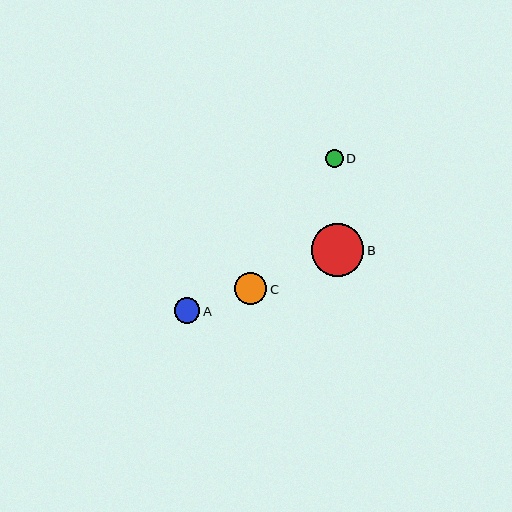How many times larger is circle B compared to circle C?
Circle B is approximately 1.6 times the size of circle C.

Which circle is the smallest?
Circle D is the smallest with a size of approximately 18 pixels.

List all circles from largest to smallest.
From largest to smallest: B, C, A, D.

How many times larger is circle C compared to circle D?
Circle C is approximately 1.8 times the size of circle D.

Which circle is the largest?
Circle B is the largest with a size of approximately 52 pixels.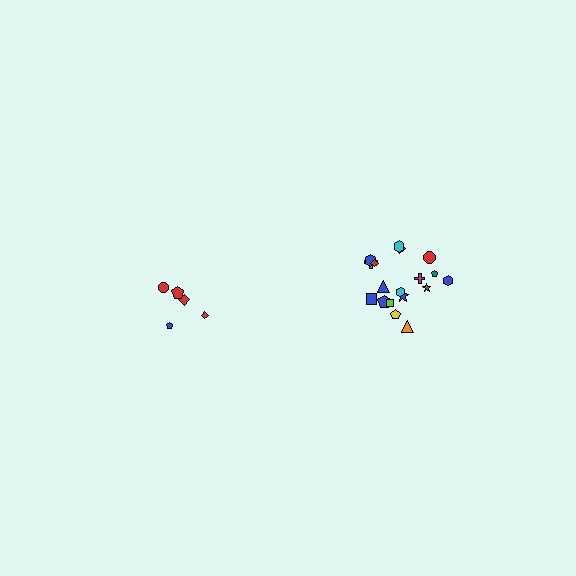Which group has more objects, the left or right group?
The right group.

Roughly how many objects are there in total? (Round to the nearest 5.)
Roughly 25 objects in total.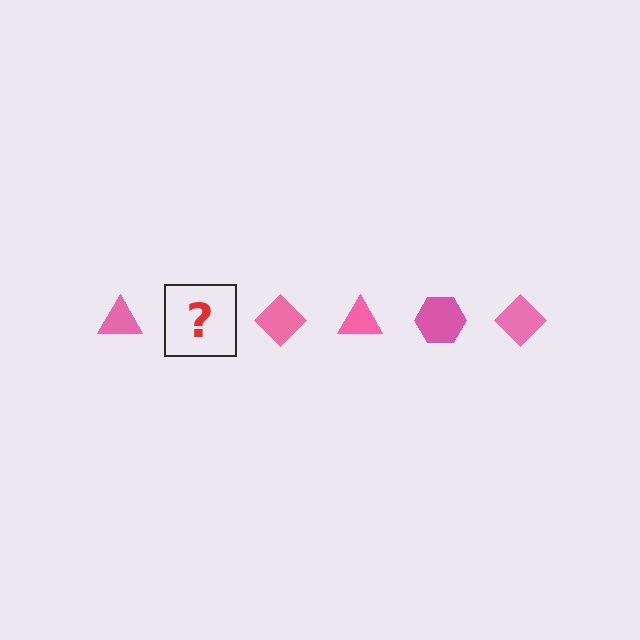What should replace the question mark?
The question mark should be replaced with a pink hexagon.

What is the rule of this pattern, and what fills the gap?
The rule is that the pattern cycles through triangle, hexagon, diamond shapes in pink. The gap should be filled with a pink hexagon.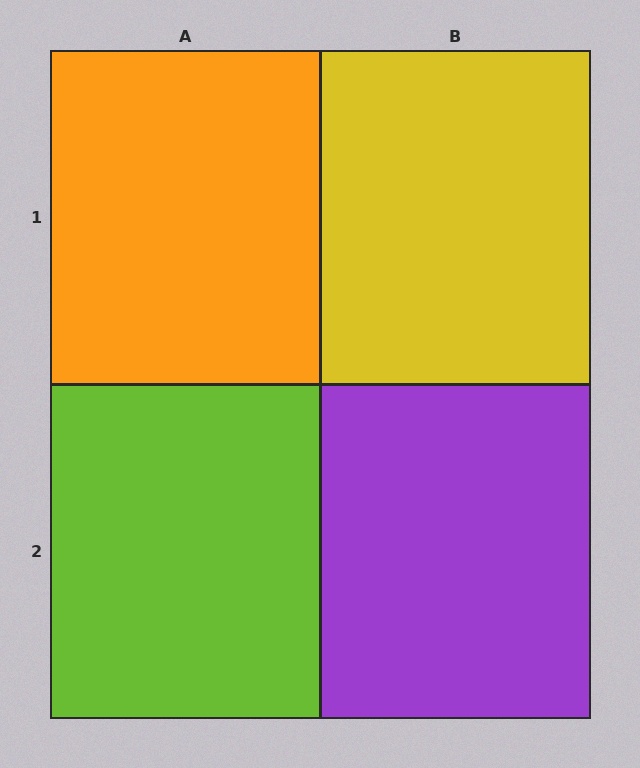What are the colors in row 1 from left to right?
Orange, yellow.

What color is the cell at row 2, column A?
Lime.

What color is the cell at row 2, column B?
Purple.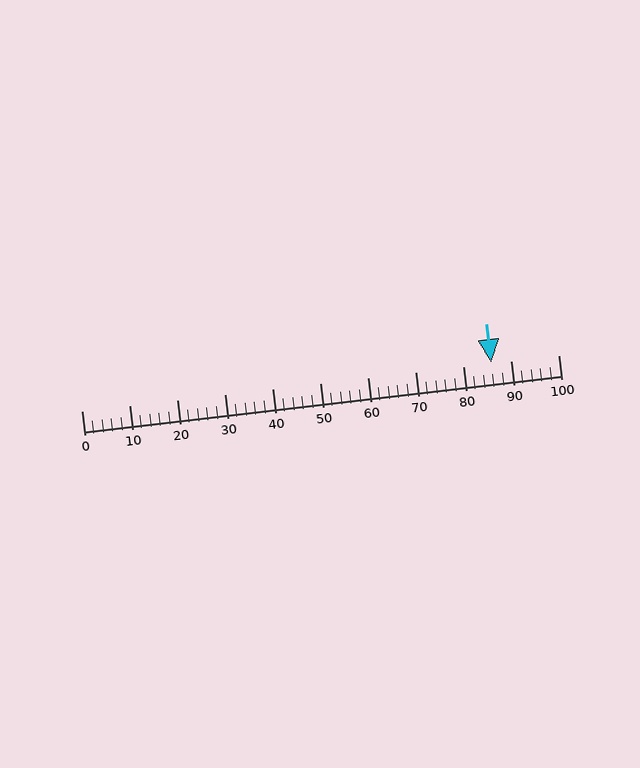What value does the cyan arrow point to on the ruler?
The cyan arrow points to approximately 86.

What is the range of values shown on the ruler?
The ruler shows values from 0 to 100.